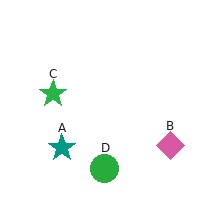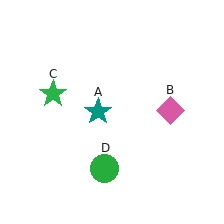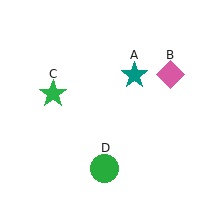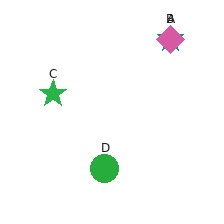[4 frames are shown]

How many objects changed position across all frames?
2 objects changed position: teal star (object A), pink diamond (object B).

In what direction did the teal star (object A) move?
The teal star (object A) moved up and to the right.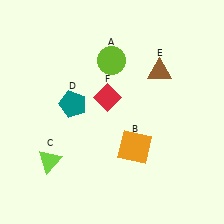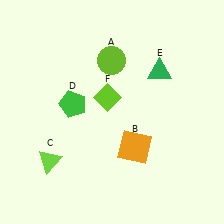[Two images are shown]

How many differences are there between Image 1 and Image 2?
There are 3 differences between the two images.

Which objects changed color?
D changed from teal to green. E changed from brown to green. F changed from red to lime.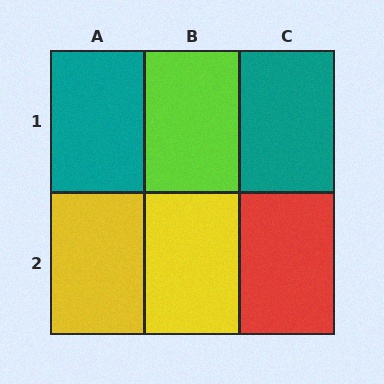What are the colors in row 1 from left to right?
Teal, lime, teal.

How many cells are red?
1 cell is red.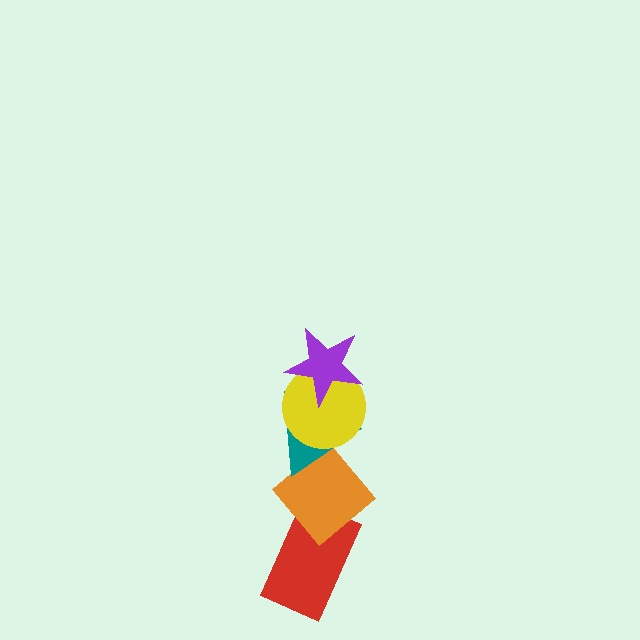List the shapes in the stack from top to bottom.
From top to bottom: the purple star, the yellow circle, the teal triangle, the orange diamond, the red rectangle.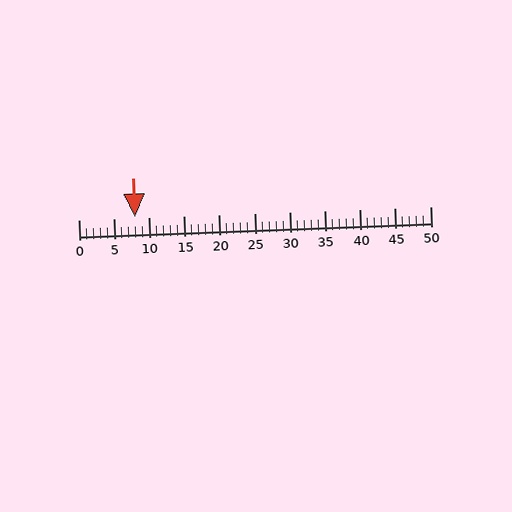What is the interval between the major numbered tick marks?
The major tick marks are spaced 5 units apart.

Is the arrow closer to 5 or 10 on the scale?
The arrow is closer to 10.